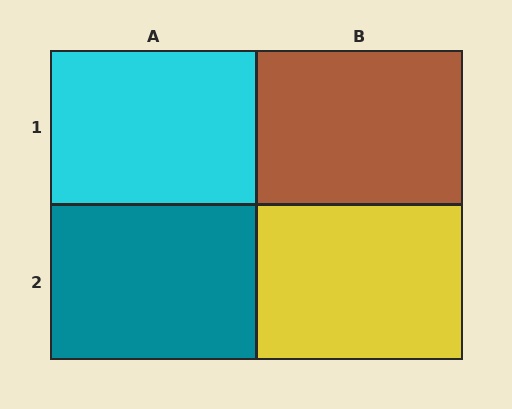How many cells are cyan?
1 cell is cyan.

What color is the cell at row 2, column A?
Teal.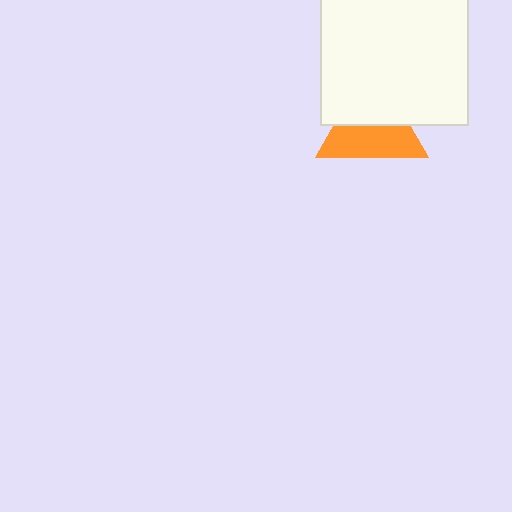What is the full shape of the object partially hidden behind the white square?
The partially hidden object is an orange triangle.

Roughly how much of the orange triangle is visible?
About half of it is visible (roughly 54%).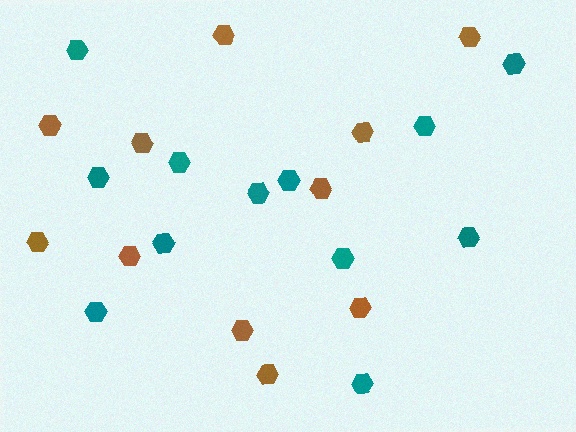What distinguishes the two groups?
There are 2 groups: one group of brown hexagons (11) and one group of teal hexagons (12).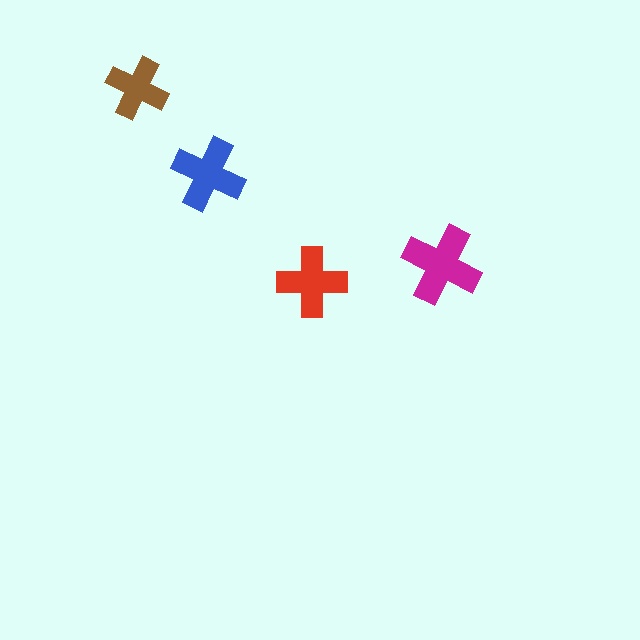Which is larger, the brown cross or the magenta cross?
The magenta one.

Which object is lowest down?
The red cross is bottommost.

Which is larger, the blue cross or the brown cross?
The blue one.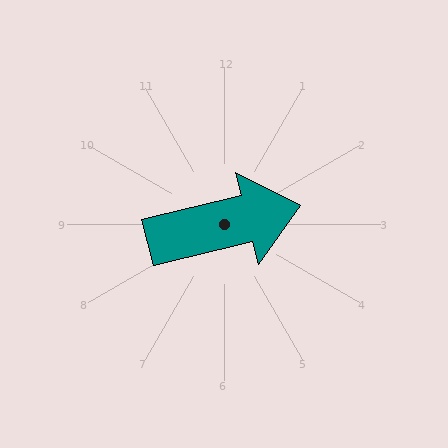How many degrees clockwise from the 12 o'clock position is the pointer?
Approximately 76 degrees.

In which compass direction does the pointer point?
East.